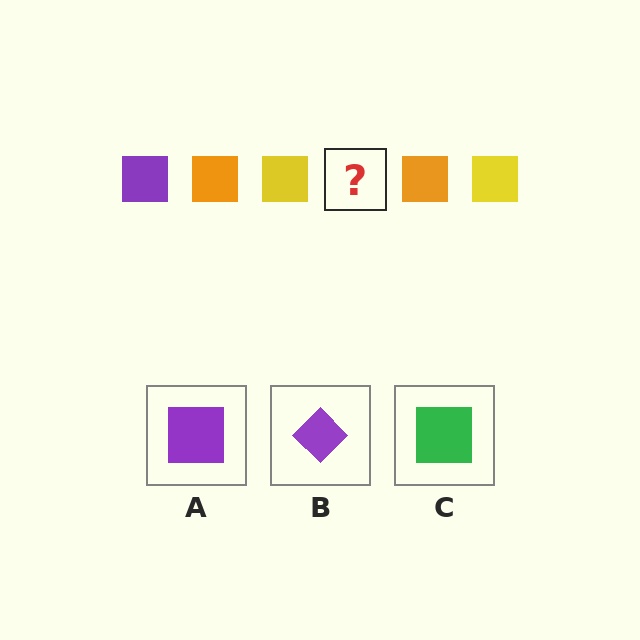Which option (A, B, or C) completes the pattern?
A.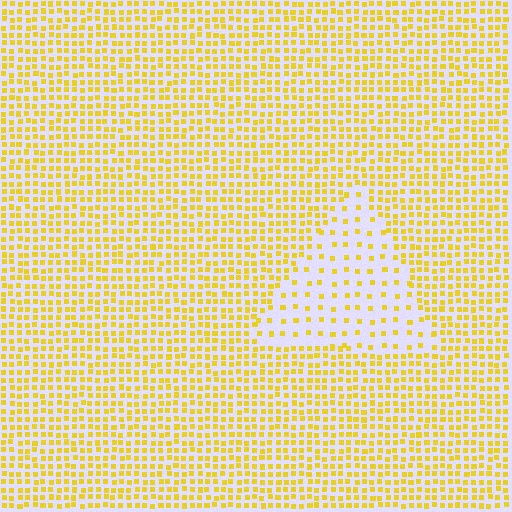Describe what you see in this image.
The image contains small yellow elements arranged at two different densities. A triangle-shaped region is visible where the elements are less densely packed than the surrounding area.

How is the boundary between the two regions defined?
The boundary is defined by a change in element density (approximately 2.6x ratio). All elements are the same color, size, and shape.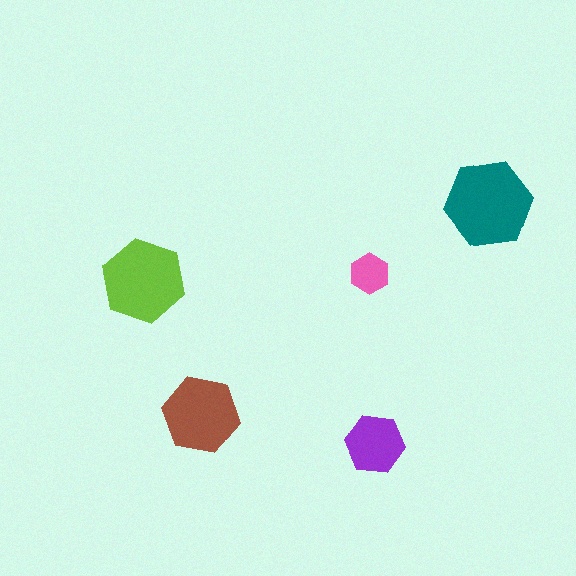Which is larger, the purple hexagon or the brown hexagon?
The brown one.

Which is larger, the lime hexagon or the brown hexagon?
The lime one.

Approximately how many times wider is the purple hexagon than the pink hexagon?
About 1.5 times wider.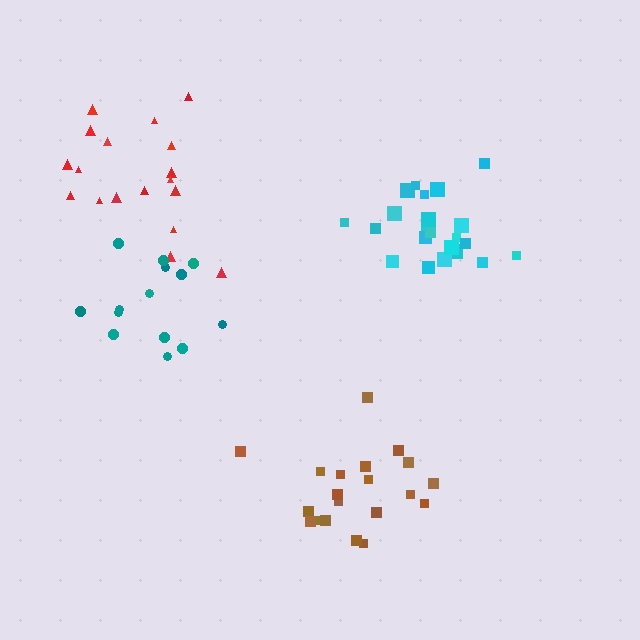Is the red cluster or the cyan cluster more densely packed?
Cyan.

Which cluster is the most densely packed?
Cyan.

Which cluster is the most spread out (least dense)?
Teal.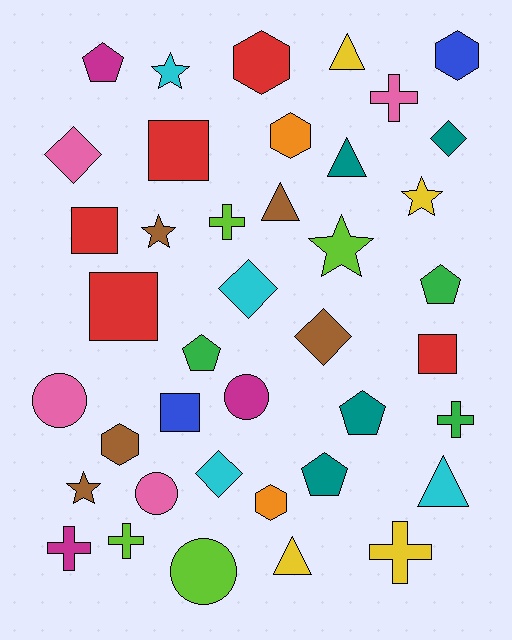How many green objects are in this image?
There are 3 green objects.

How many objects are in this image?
There are 40 objects.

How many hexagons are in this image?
There are 5 hexagons.